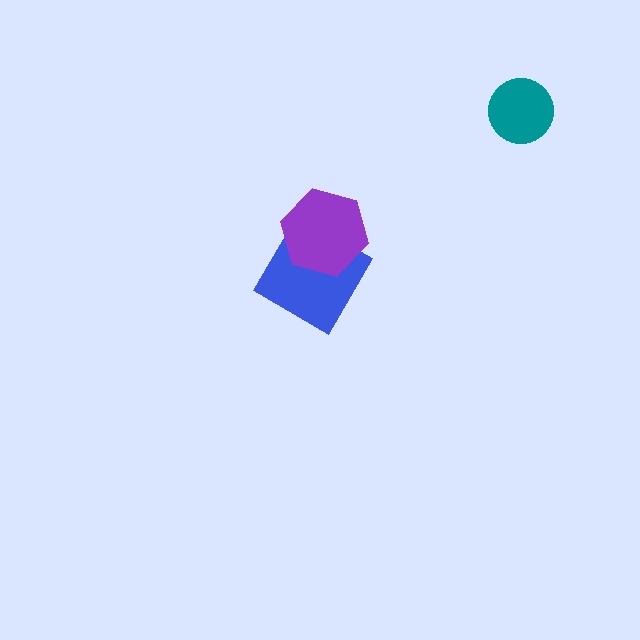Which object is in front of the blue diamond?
The purple hexagon is in front of the blue diamond.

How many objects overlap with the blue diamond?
1 object overlaps with the blue diamond.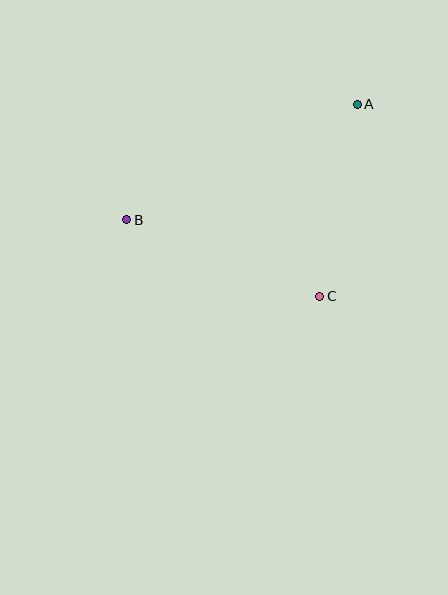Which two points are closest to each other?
Points A and C are closest to each other.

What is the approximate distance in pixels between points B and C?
The distance between B and C is approximately 208 pixels.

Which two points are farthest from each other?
Points A and B are farthest from each other.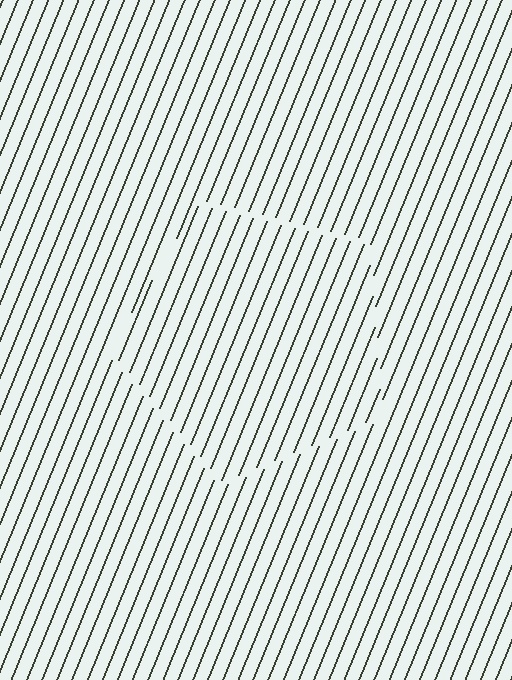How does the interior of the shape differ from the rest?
The interior of the shape contains the same grating, shifted by half a period — the contour is defined by the phase discontinuity where line-ends from the inner and outer gratings abut.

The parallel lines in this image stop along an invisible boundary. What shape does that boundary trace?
An illusory pentagon. The interior of the shape contains the same grating, shifted by half a period — the contour is defined by the phase discontinuity where line-ends from the inner and outer gratings abut.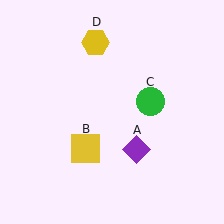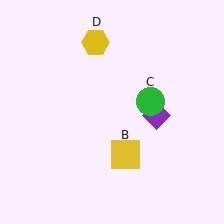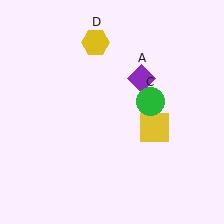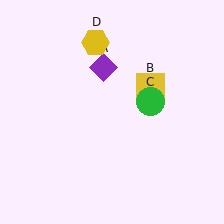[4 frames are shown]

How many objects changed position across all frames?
2 objects changed position: purple diamond (object A), yellow square (object B).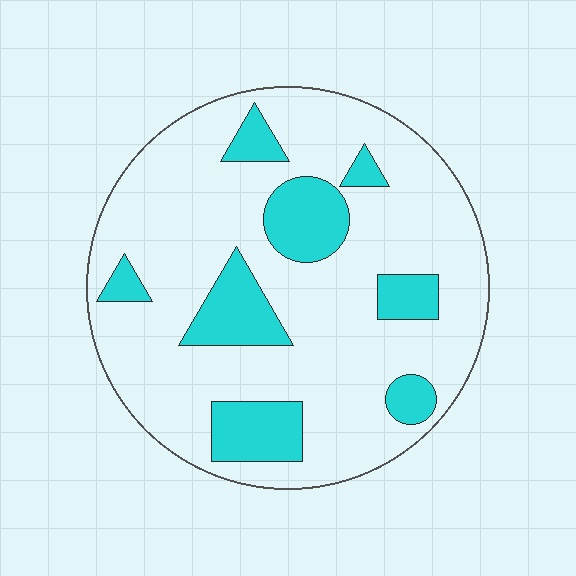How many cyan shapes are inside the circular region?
8.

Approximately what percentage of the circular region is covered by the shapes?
Approximately 20%.